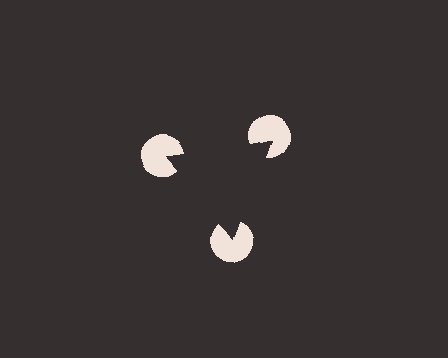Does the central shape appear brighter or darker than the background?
It typically appears slightly darker than the background, even though no actual brightness change is drawn.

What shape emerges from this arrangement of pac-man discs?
An illusory triangle — its edges are inferred from the aligned wedge cuts in the pac-man discs, not physically drawn.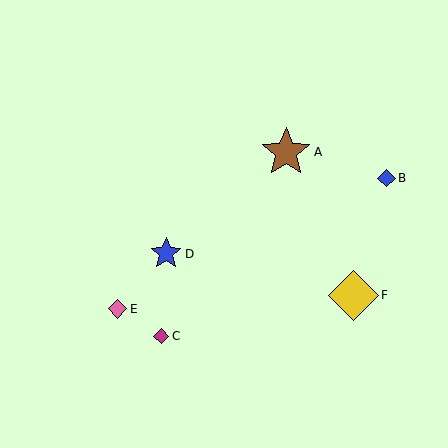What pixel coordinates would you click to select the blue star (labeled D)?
Click at (166, 254) to select the blue star D.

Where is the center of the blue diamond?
The center of the blue diamond is at (387, 178).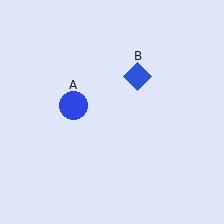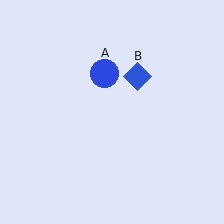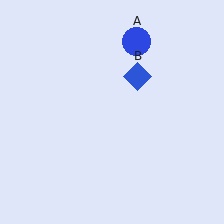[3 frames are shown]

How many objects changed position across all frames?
1 object changed position: blue circle (object A).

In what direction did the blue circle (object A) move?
The blue circle (object A) moved up and to the right.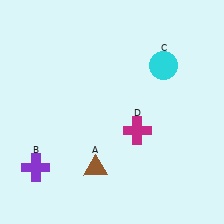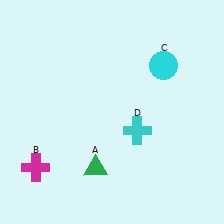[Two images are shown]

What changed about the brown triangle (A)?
In Image 1, A is brown. In Image 2, it changed to green.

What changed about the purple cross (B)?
In Image 1, B is purple. In Image 2, it changed to magenta.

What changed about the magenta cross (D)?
In Image 1, D is magenta. In Image 2, it changed to cyan.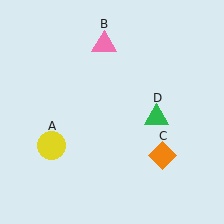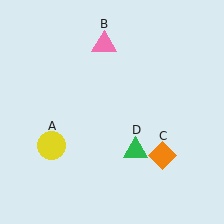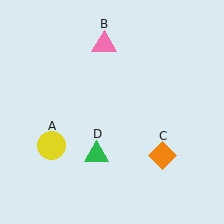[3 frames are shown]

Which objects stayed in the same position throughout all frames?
Yellow circle (object A) and pink triangle (object B) and orange diamond (object C) remained stationary.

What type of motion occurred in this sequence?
The green triangle (object D) rotated clockwise around the center of the scene.